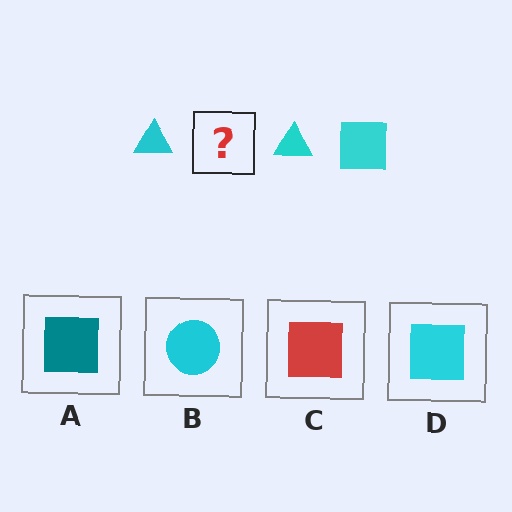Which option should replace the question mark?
Option D.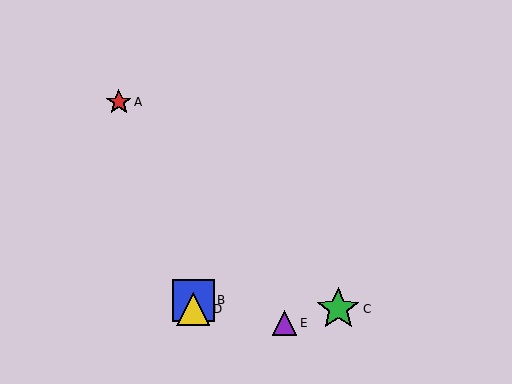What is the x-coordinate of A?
Object A is at x≈119.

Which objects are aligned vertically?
Objects B, D are aligned vertically.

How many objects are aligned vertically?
2 objects (B, D) are aligned vertically.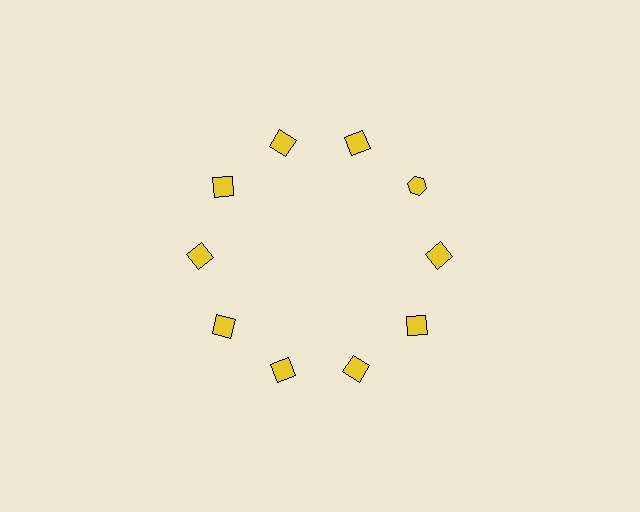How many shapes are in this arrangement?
There are 10 shapes arranged in a ring pattern.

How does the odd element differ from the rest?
It has a different shape: hexagon instead of square.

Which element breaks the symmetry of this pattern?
The yellow hexagon at roughly the 2 o'clock position breaks the symmetry. All other shapes are yellow squares.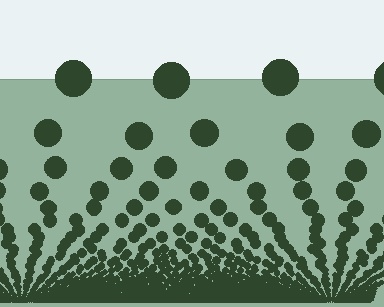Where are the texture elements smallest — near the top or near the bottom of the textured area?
Near the bottom.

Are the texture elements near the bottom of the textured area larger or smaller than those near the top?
Smaller. The gradient is inverted — elements near the bottom are smaller and denser.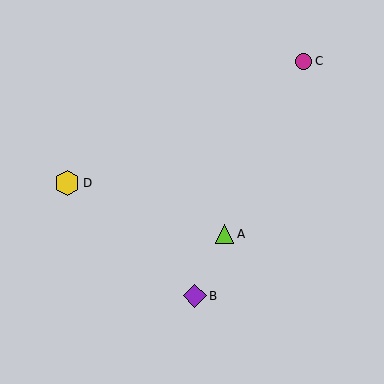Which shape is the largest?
The yellow hexagon (labeled D) is the largest.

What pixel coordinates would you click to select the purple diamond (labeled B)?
Click at (195, 296) to select the purple diamond B.